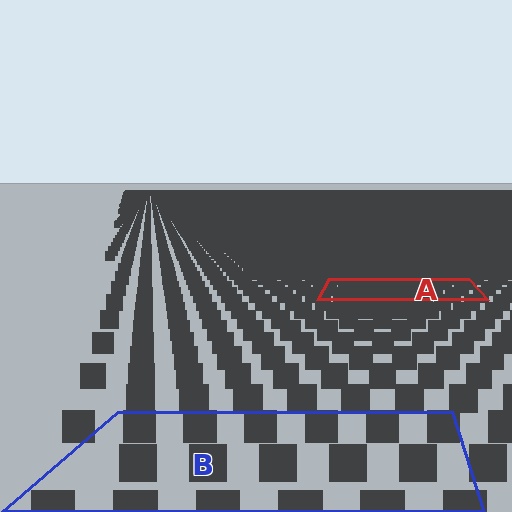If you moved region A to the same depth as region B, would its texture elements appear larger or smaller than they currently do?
They would appear larger. At a closer depth, the same texture elements are projected at a bigger on-screen size.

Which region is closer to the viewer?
Region B is closer. The texture elements there are larger and more spread out.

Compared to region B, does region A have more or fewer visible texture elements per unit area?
Region A has more texture elements per unit area — they are packed more densely because it is farther away.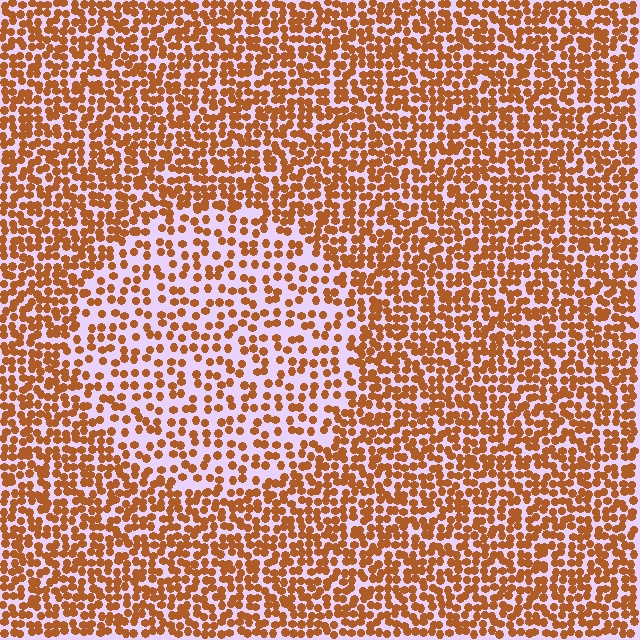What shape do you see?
I see a circle.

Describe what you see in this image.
The image contains small brown elements arranged at two different densities. A circle-shaped region is visible where the elements are less densely packed than the surrounding area.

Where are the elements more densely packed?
The elements are more densely packed outside the circle boundary.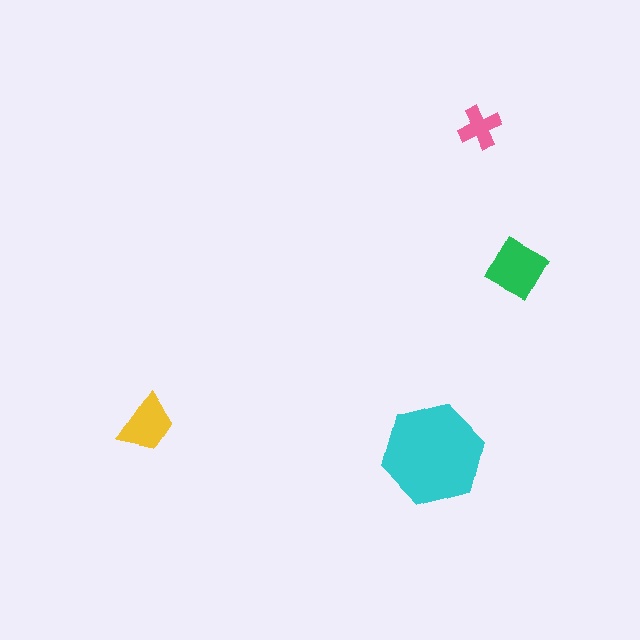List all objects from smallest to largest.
The pink cross, the yellow trapezoid, the green diamond, the cyan hexagon.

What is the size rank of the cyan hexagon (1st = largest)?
1st.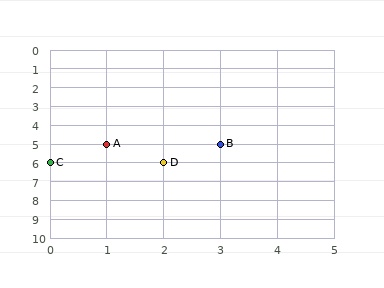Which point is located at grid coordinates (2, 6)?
Point D is at (2, 6).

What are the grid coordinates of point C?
Point C is at grid coordinates (0, 6).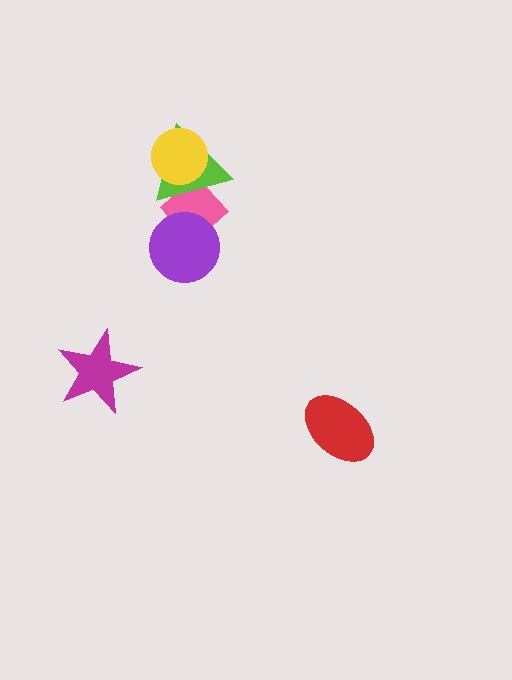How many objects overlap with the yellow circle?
2 objects overlap with the yellow circle.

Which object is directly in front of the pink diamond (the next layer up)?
The lime triangle is directly in front of the pink diamond.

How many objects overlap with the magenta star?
0 objects overlap with the magenta star.